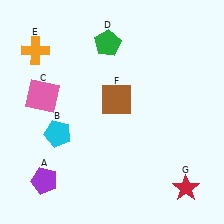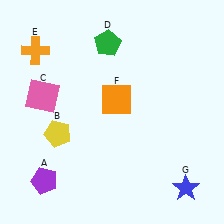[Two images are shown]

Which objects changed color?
B changed from cyan to yellow. F changed from brown to orange. G changed from red to blue.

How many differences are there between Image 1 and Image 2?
There are 3 differences between the two images.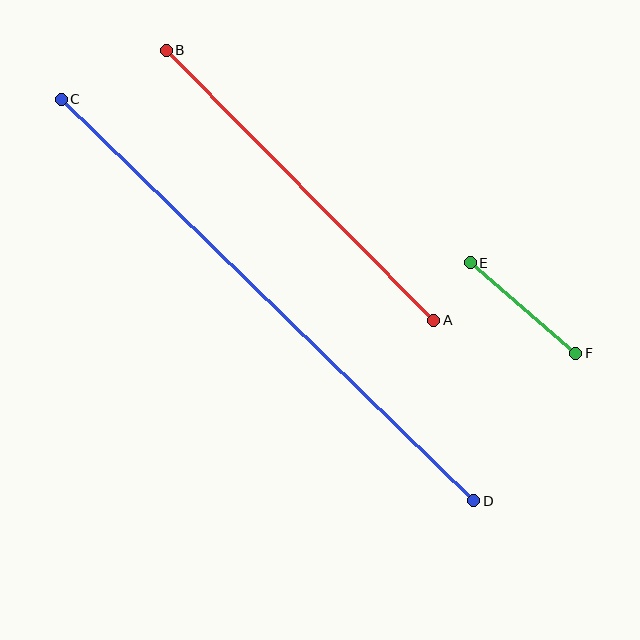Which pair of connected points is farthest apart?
Points C and D are farthest apart.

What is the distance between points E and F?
The distance is approximately 139 pixels.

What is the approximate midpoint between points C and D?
The midpoint is at approximately (268, 300) pixels.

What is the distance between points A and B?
The distance is approximately 380 pixels.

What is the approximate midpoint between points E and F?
The midpoint is at approximately (523, 308) pixels.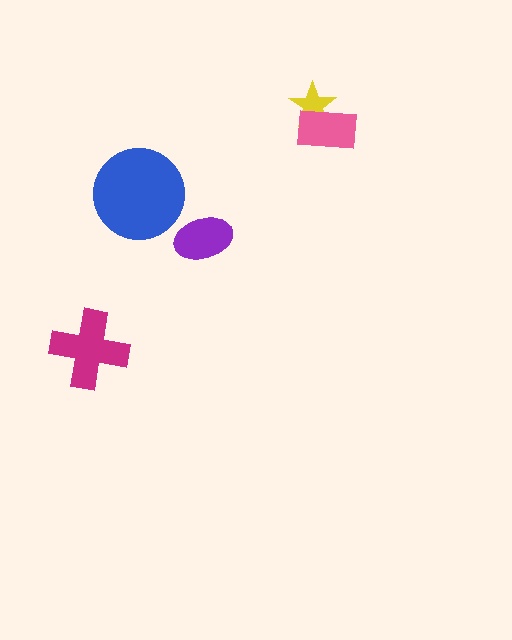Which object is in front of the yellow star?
The pink rectangle is in front of the yellow star.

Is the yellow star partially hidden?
Yes, it is partially covered by another shape.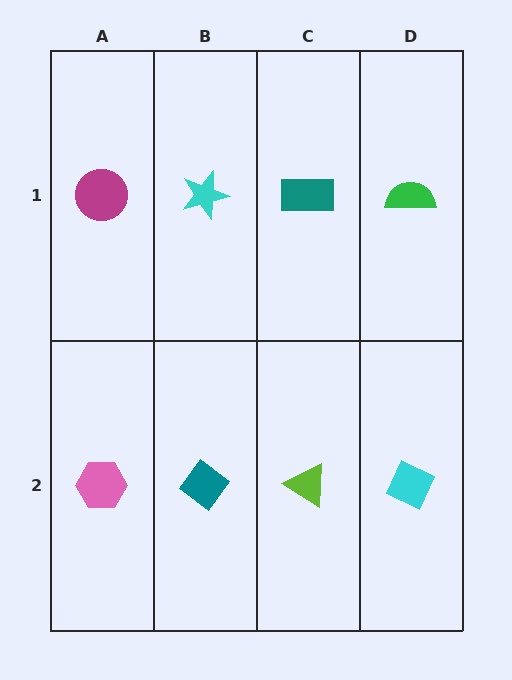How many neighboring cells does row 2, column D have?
2.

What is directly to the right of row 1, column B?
A teal rectangle.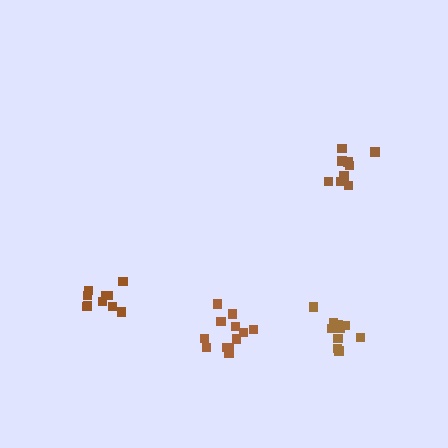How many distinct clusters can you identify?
There are 4 distinct clusters.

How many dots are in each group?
Group 1: 10 dots, Group 2: 10 dots, Group 3: 12 dots, Group 4: 9 dots (41 total).